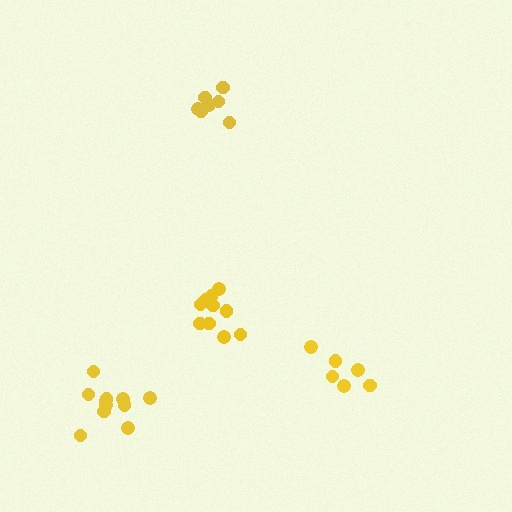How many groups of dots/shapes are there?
There are 4 groups.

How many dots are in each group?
Group 1: 10 dots, Group 2: 6 dots, Group 3: 7 dots, Group 4: 12 dots (35 total).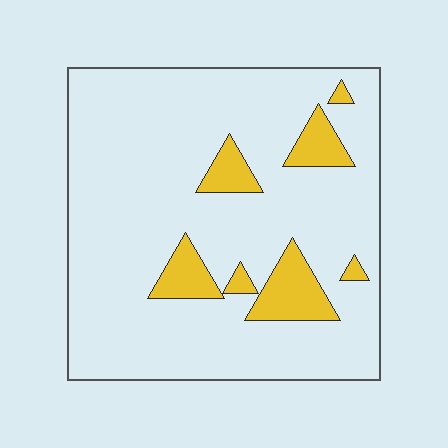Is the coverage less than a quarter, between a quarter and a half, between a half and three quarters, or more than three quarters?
Less than a quarter.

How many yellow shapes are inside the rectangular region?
7.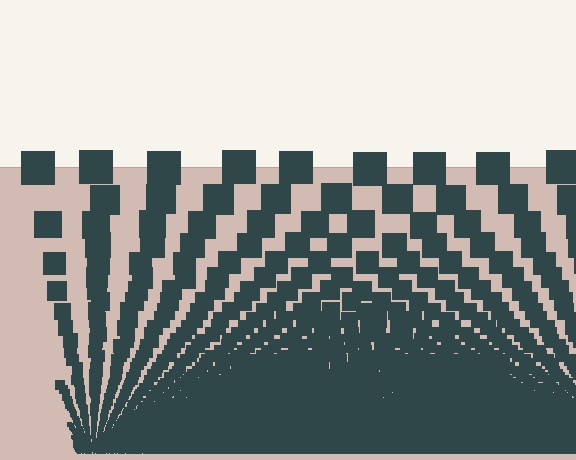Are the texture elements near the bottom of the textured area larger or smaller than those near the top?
Smaller. The gradient is inverted — elements near the bottom are smaller and denser.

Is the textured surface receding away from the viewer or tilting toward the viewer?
The surface appears to tilt toward the viewer. Texture elements get larger and sparser toward the top.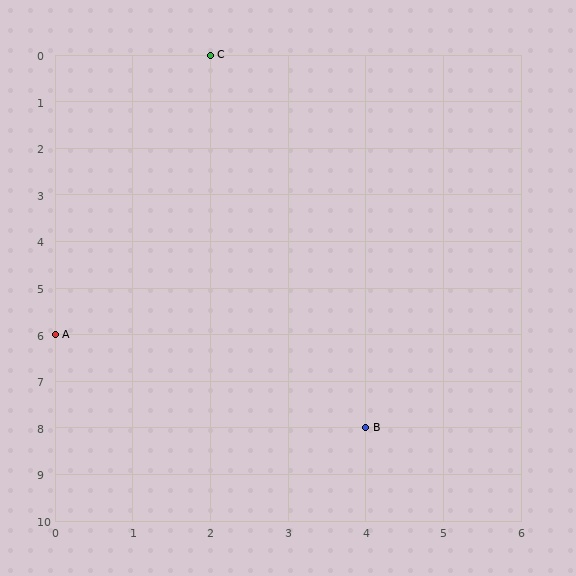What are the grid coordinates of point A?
Point A is at grid coordinates (0, 6).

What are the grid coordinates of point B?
Point B is at grid coordinates (4, 8).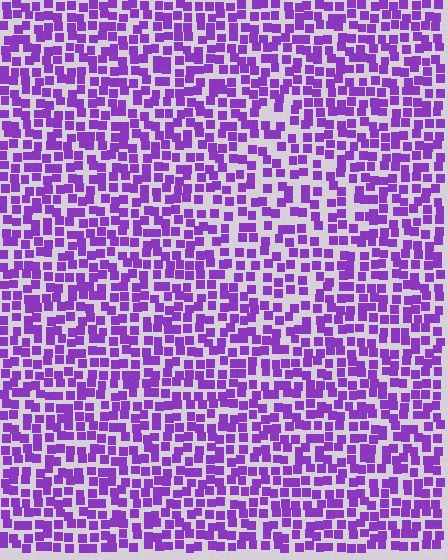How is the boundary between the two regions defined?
The boundary is defined by a change in element density (approximately 1.4x ratio). All elements are the same color, size, and shape.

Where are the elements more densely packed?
The elements are more densely packed outside the diamond boundary.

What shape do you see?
I see a diamond.